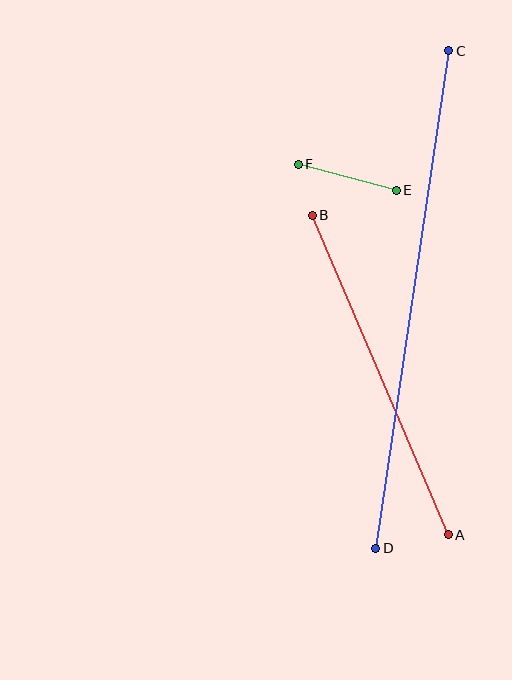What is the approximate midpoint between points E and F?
The midpoint is at approximately (347, 177) pixels.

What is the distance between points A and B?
The distance is approximately 347 pixels.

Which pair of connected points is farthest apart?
Points C and D are farthest apart.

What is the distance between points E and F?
The distance is approximately 101 pixels.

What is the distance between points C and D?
The distance is approximately 503 pixels.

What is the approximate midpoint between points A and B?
The midpoint is at approximately (380, 375) pixels.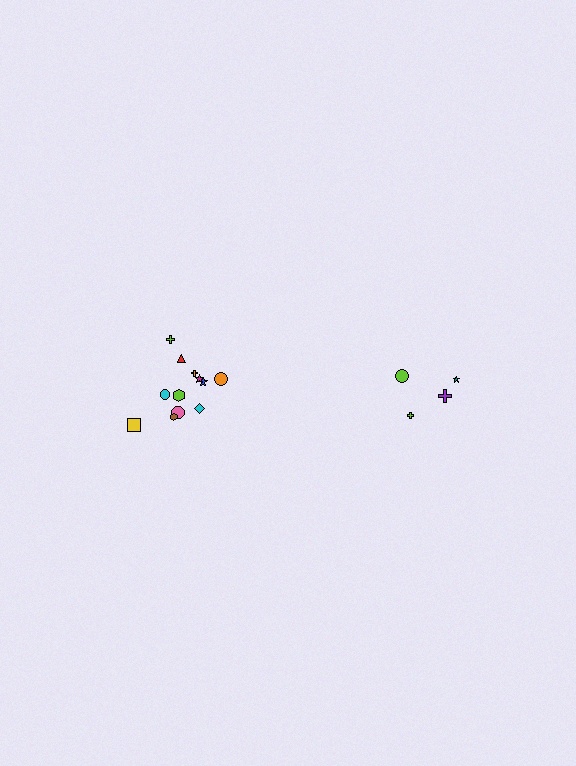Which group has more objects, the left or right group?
The left group.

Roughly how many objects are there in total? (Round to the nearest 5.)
Roughly 15 objects in total.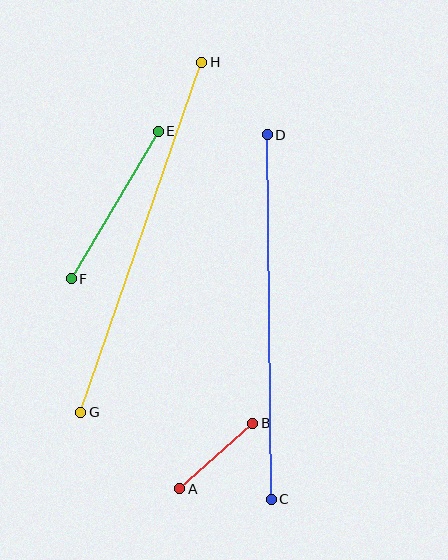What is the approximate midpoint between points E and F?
The midpoint is at approximately (115, 205) pixels.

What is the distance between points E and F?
The distance is approximately 171 pixels.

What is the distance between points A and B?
The distance is approximately 98 pixels.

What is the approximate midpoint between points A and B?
The midpoint is at approximately (216, 456) pixels.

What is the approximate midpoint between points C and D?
The midpoint is at approximately (269, 317) pixels.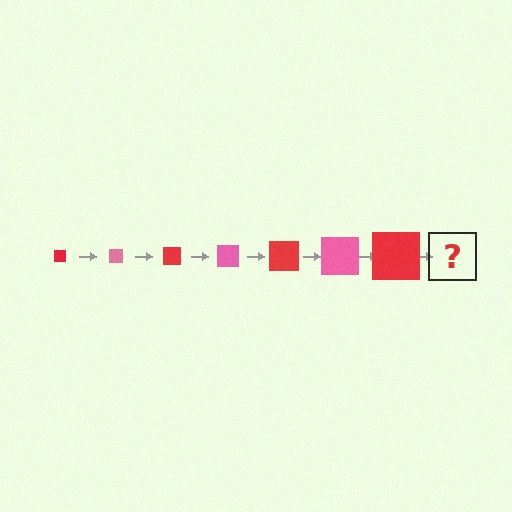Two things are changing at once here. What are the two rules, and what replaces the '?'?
The two rules are that the square grows larger each step and the color cycles through red and pink. The '?' should be a pink square, larger than the previous one.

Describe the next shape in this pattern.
It should be a pink square, larger than the previous one.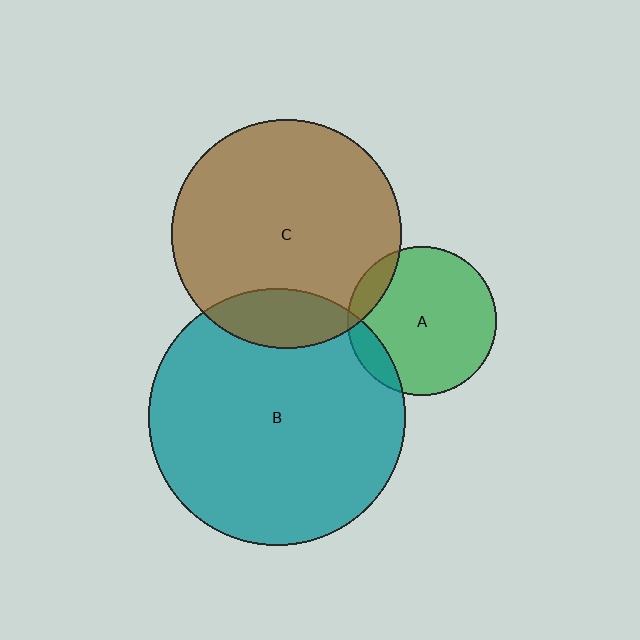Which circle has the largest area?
Circle B (teal).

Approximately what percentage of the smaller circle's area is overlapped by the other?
Approximately 15%.